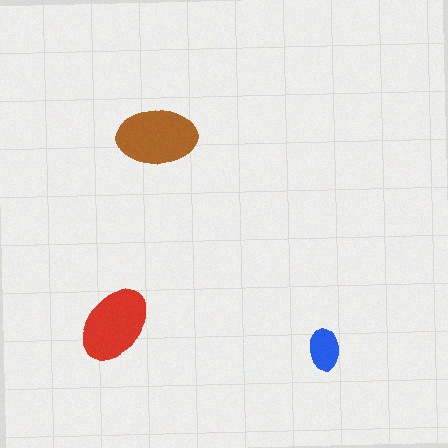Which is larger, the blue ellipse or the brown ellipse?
The brown one.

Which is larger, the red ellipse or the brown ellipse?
The brown one.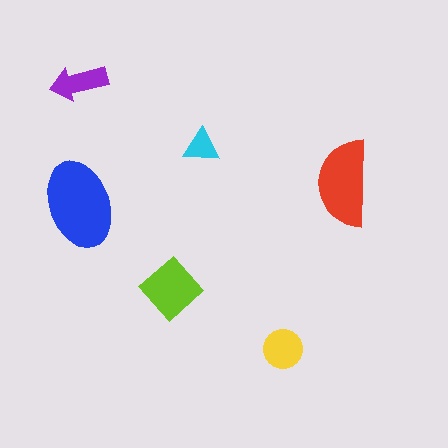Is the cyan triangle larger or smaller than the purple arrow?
Smaller.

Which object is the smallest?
The cyan triangle.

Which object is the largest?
The blue ellipse.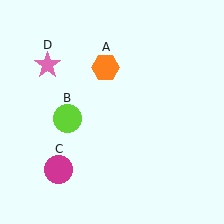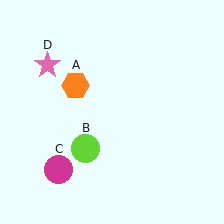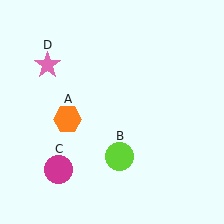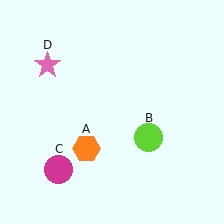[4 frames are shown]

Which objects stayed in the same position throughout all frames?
Magenta circle (object C) and pink star (object D) remained stationary.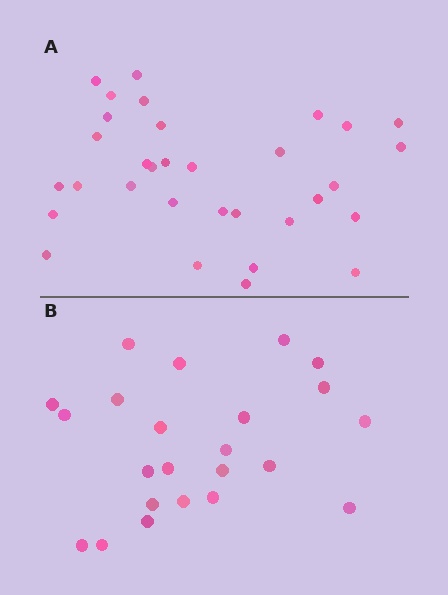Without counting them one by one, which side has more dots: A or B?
Region A (the top region) has more dots.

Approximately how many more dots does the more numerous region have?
Region A has roughly 8 or so more dots than region B.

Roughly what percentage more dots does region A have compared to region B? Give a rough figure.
About 40% more.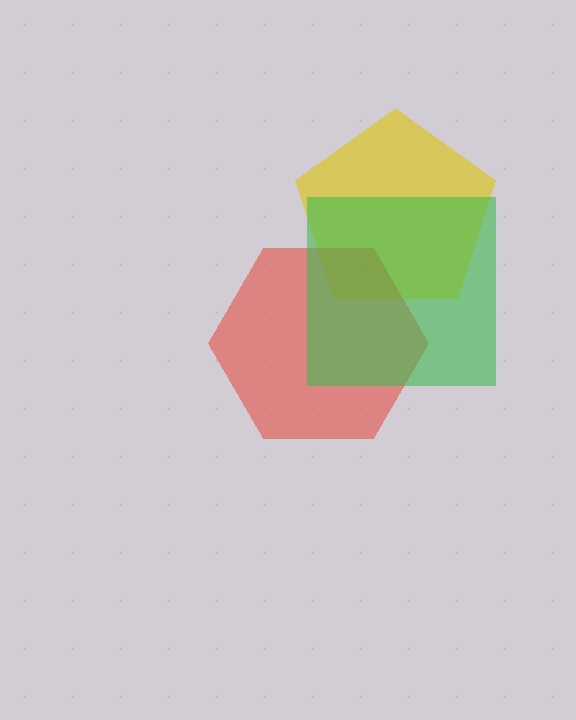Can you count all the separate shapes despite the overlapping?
Yes, there are 3 separate shapes.